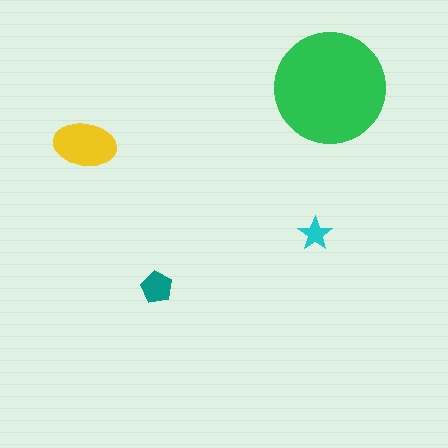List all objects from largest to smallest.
The green circle, the yellow ellipse, the teal pentagon, the cyan star.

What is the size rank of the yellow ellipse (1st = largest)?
2nd.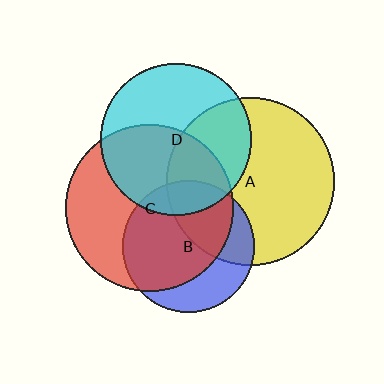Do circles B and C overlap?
Yes.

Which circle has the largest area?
Circle A (yellow).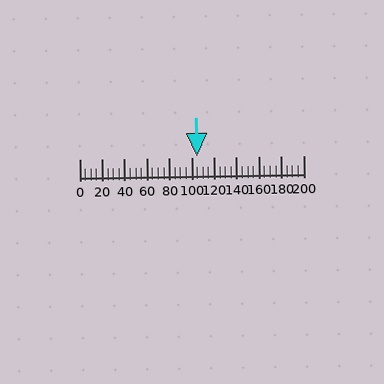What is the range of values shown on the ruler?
The ruler shows values from 0 to 200.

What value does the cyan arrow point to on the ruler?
The cyan arrow points to approximately 105.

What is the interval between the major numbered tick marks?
The major tick marks are spaced 20 units apart.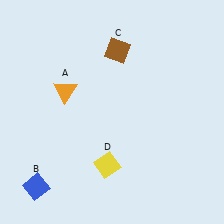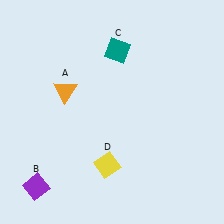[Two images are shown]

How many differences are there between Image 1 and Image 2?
There are 2 differences between the two images.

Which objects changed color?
B changed from blue to purple. C changed from brown to teal.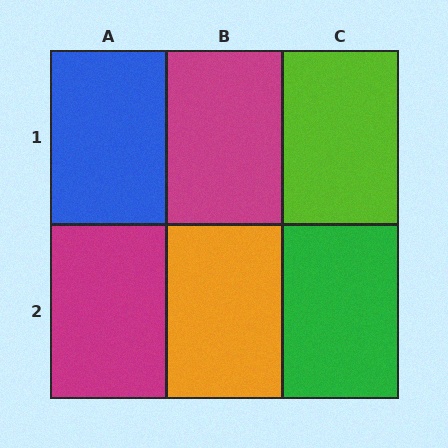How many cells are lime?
1 cell is lime.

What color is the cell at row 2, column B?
Orange.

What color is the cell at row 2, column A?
Magenta.